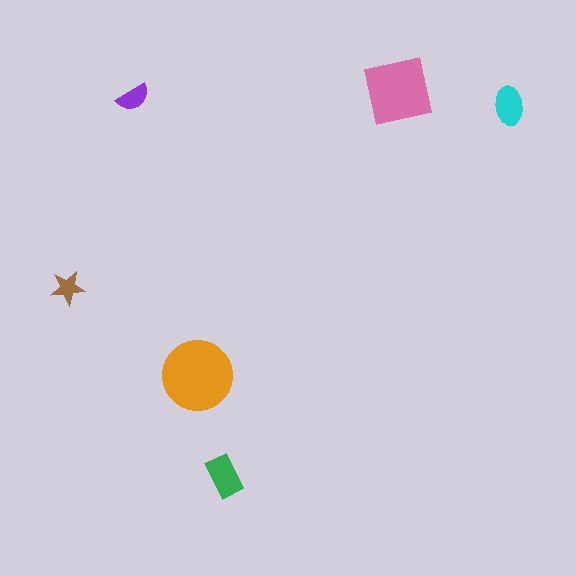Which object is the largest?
The orange circle.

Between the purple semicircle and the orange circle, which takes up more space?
The orange circle.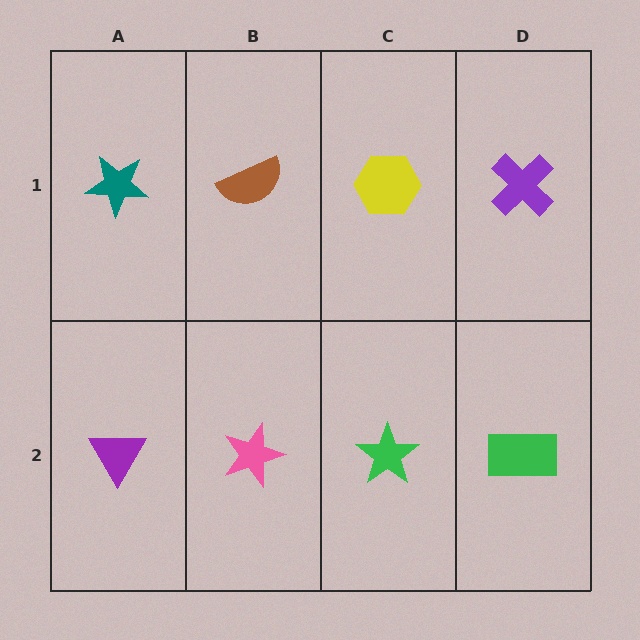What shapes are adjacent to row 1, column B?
A pink star (row 2, column B), a teal star (row 1, column A), a yellow hexagon (row 1, column C).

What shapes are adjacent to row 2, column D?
A purple cross (row 1, column D), a green star (row 2, column C).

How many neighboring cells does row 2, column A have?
2.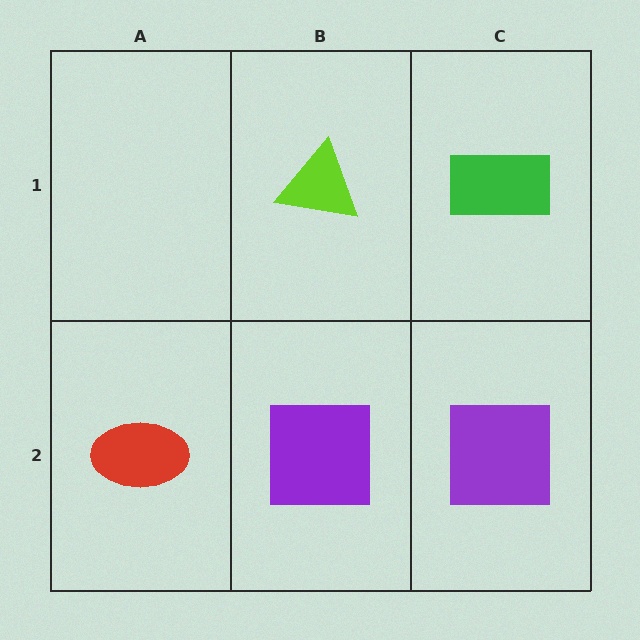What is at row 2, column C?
A purple square.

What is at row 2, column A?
A red ellipse.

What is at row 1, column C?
A green rectangle.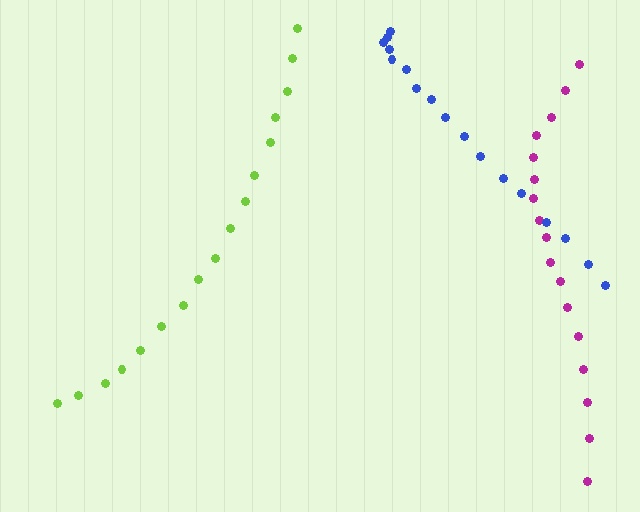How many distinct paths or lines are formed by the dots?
There are 3 distinct paths.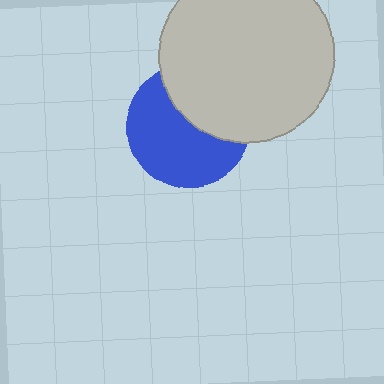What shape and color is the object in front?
The object in front is a light gray circle.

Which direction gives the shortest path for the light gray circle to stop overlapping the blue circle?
Moving toward the upper-right gives the shortest separation.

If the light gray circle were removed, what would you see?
You would see the complete blue circle.